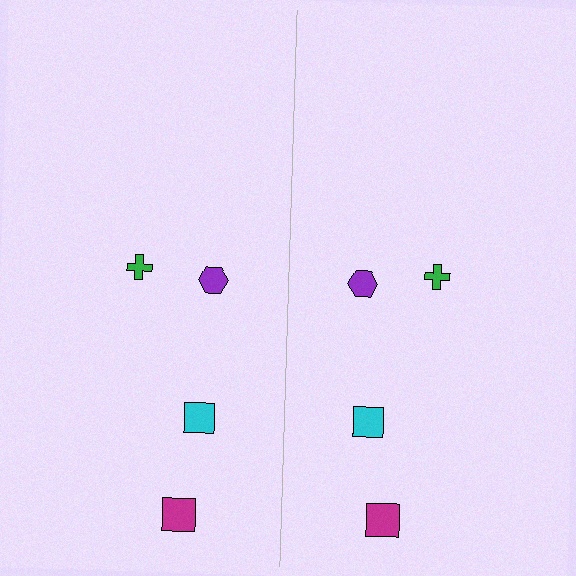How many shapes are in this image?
There are 8 shapes in this image.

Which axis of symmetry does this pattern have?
The pattern has a vertical axis of symmetry running through the center of the image.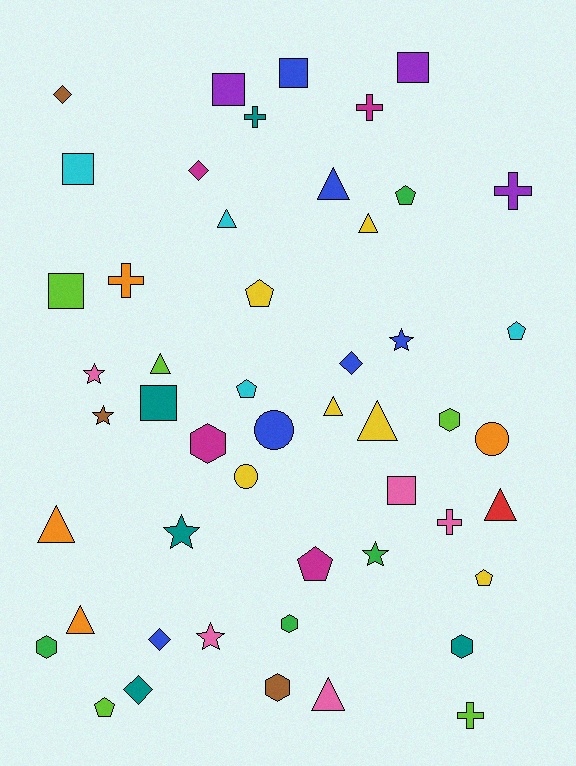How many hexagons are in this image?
There are 6 hexagons.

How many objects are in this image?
There are 50 objects.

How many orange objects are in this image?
There are 4 orange objects.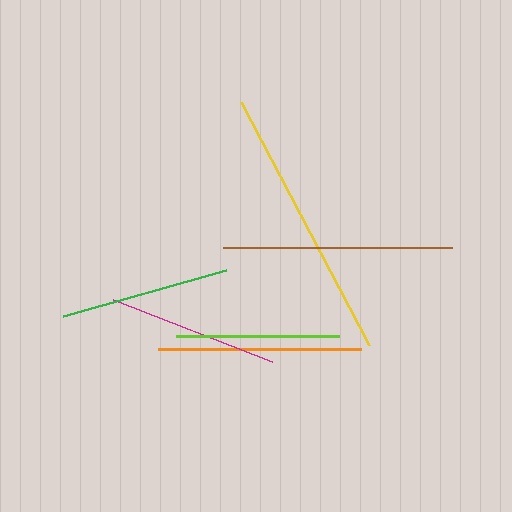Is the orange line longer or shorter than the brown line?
The brown line is longer than the orange line.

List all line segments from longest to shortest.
From longest to shortest: yellow, brown, orange, magenta, green, lime.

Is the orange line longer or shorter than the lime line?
The orange line is longer than the lime line.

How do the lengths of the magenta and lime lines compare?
The magenta and lime lines are approximately the same length.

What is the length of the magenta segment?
The magenta segment is approximately 171 pixels long.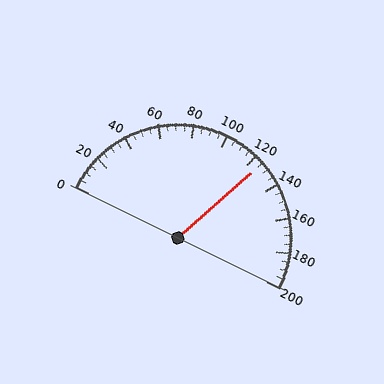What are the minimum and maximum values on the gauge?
The gauge ranges from 0 to 200.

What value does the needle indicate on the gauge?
The needle indicates approximately 125.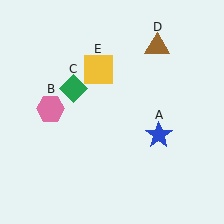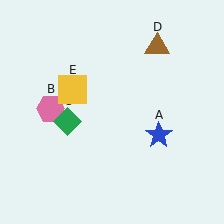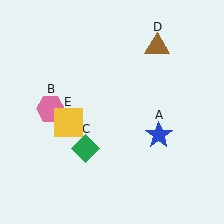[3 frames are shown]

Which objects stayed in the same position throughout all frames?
Blue star (object A) and pink hexagon (object B) and brown triangle (object D) remained stationary.